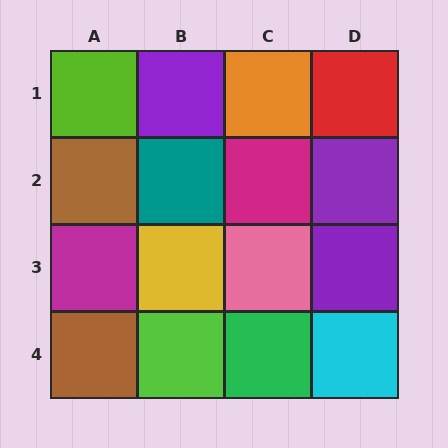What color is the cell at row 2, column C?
Magenta.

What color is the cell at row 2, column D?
Purple.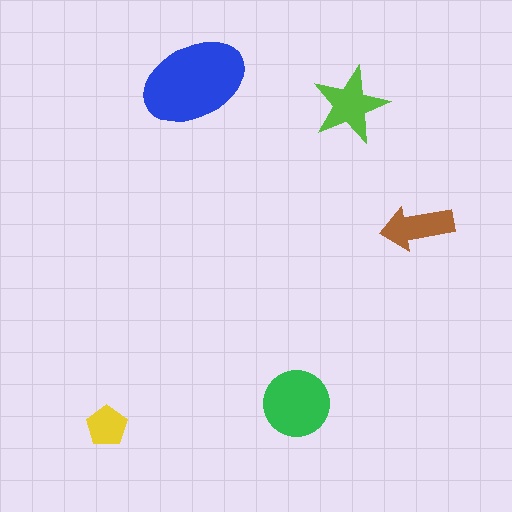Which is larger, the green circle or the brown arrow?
The green circle.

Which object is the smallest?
The yellow pentagon.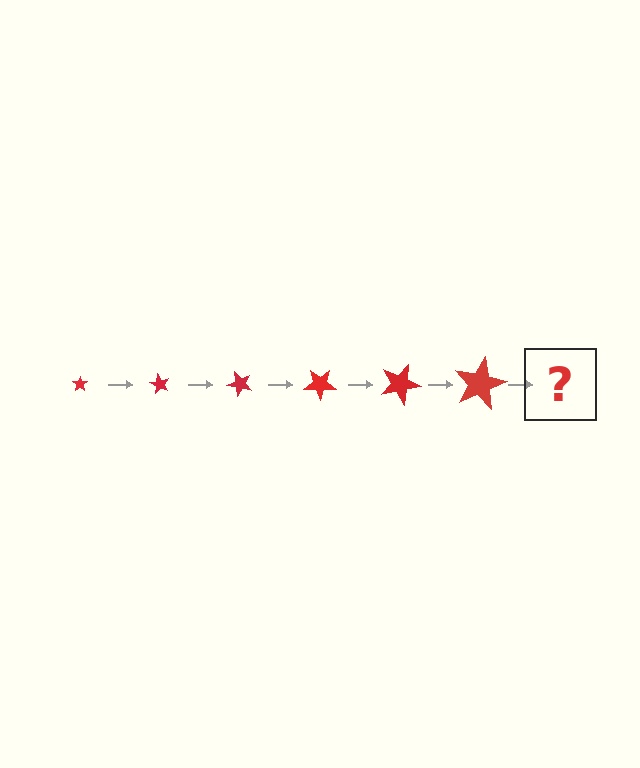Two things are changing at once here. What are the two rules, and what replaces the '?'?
The two rules are that the star grows larger each step and it rotates 60 degrees each step. The '?' should be a star, larger than the previous one and rotated 360 degrees from the start.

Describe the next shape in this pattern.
It should be a star, larger than the previous one and rotated 360 degrees from the start.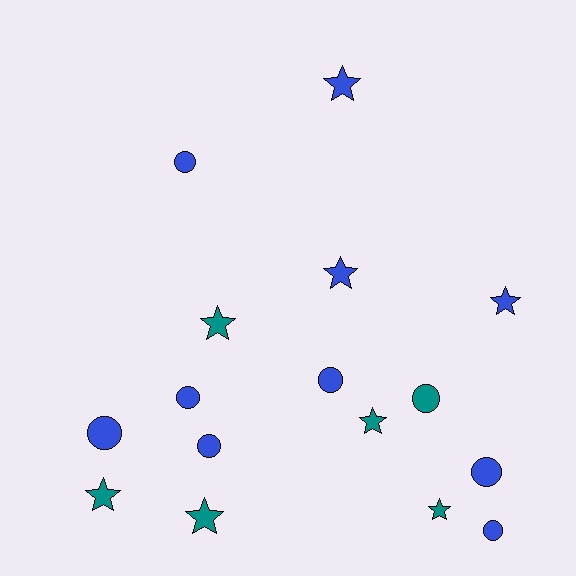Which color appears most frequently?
Blue, with 10 objects.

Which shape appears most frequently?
Star, with 8 objects.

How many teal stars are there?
There are 5 teal stars.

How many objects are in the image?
There are 16 objects.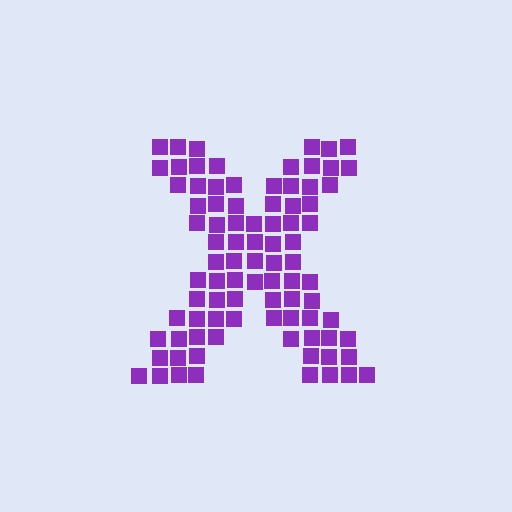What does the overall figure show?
The overall figure shows the letter X.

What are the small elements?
The small elements are squares.